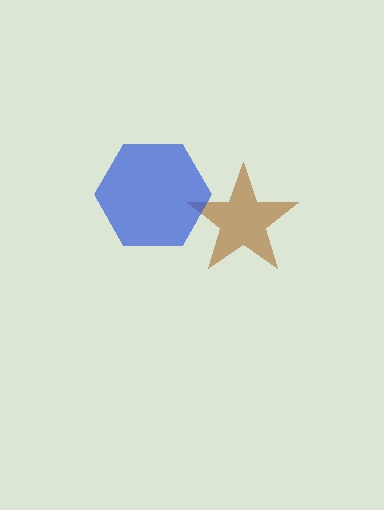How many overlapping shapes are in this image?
There are 2 overlapping shapes in the image.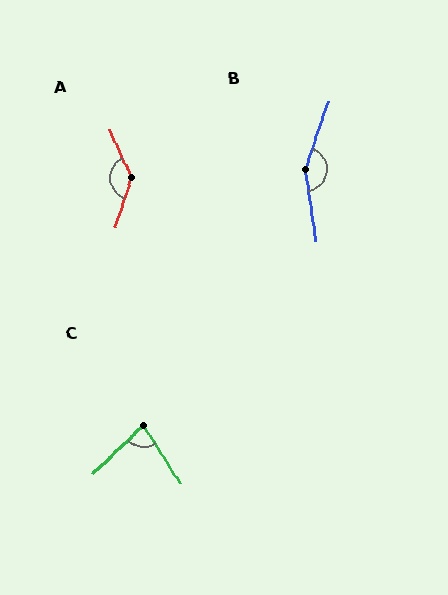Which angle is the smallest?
C, at approximately 79 degrees.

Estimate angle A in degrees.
Approximately 138 degrees.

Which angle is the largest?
B, at approximately 153 degrees.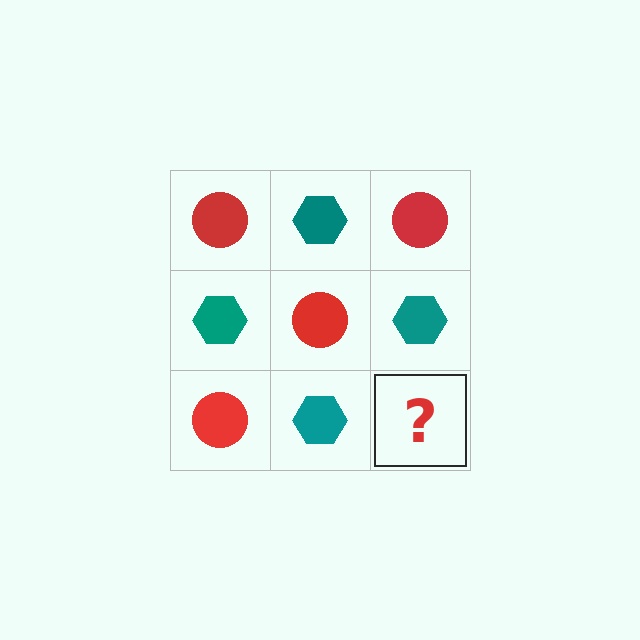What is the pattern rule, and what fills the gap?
The rule is that it alternates red circle and teal hexagon in a checkerboard pattern. The gap should be filled with a red circle.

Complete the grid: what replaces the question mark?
The question mark should be replaced with a red circle.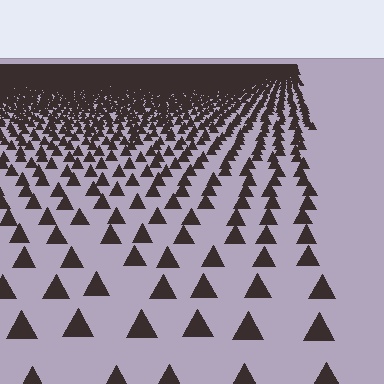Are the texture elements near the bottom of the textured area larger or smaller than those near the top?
Larger. Near the bottom, elements are closer to the viewer and appear at a bigger on-screen size.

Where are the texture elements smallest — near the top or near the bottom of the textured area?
Near the top.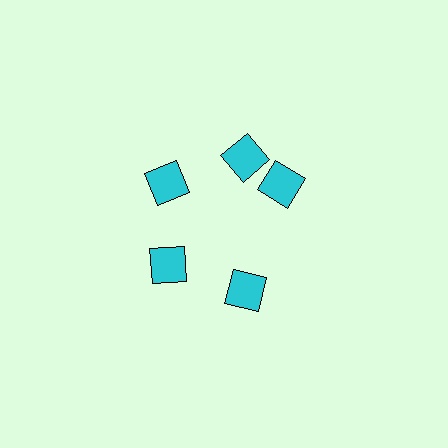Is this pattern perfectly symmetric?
No. The 5 cyan diamonds are arranged in a ring, but one element near the 3 o'clock position is rotated out of alignment along the ring, breaking the 5-fold rotational symmetry.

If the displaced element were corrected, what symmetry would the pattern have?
It would have 5-fold rotational symmetry — the pattern would map onto itself every 72 degrees.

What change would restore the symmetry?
The symmetry would be restored by rotating it back into even spacing with its neighbors so that all 5 diamonds sit at equal angles and equal distance from the center.